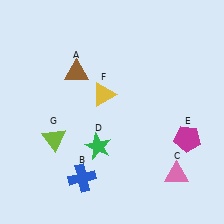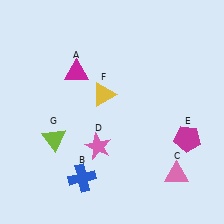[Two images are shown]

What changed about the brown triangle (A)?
In Image 1, A is brown. In Image 2, it changed to magenta.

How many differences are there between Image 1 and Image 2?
There are 2 differences between the two images.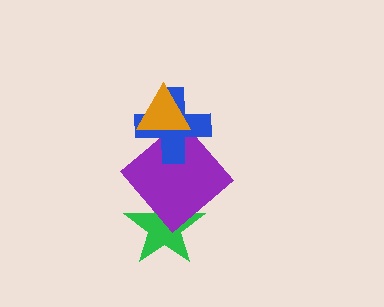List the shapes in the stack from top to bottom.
From top to bottom: the orange triangle, the blue cross, the purple diamond, the green star.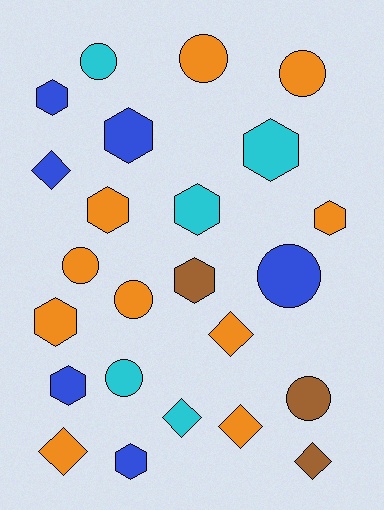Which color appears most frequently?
Orange, with 10 objects.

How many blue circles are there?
There is 1 blue circle.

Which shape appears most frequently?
Hexagon, with 10 objects.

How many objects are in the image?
There are 24 objects.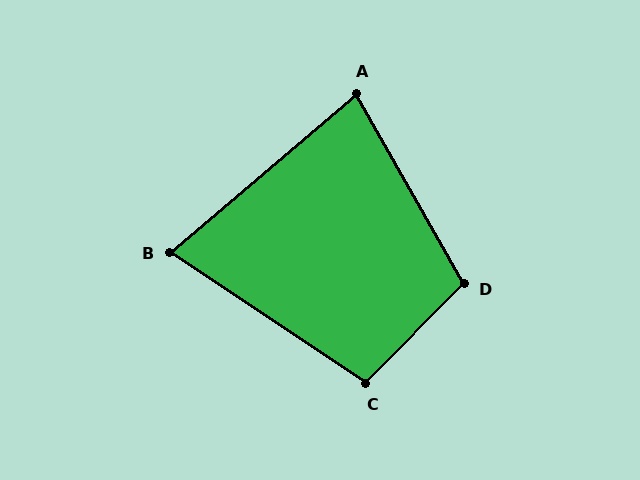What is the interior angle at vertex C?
Approximately 101 degrees (obtuse).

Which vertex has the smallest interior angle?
B, at approximately 74 degrees.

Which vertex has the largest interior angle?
D, at approximately 106 degrees.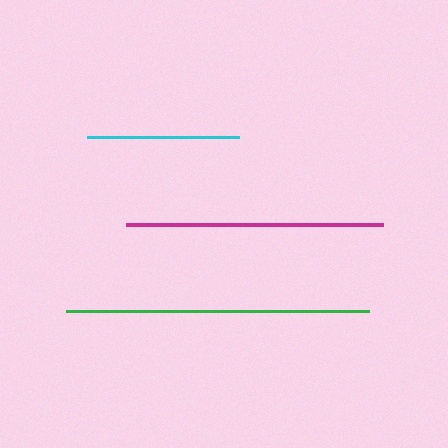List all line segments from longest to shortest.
From longest to shortest: green, magenta, cyan.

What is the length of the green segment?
The green segment is approximately 303 pixels long.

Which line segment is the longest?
The green line is the longest at approximately 303 pixels.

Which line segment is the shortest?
The cyan line is the shortest at approximately 153 pixels.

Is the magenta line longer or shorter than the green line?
The green line is longer than the magenta line.